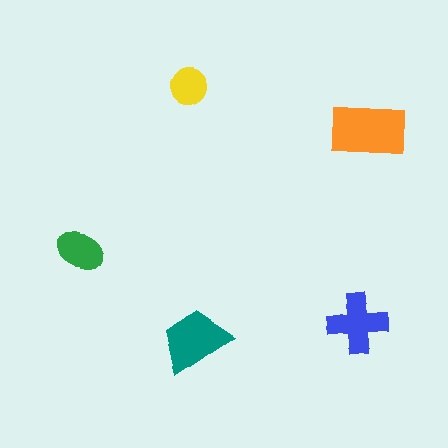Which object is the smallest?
The yellow circle.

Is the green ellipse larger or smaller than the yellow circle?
Larger.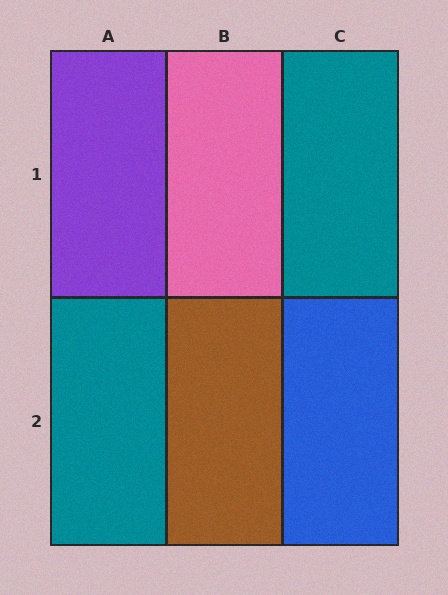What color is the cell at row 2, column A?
Teal.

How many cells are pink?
1 cell is pink.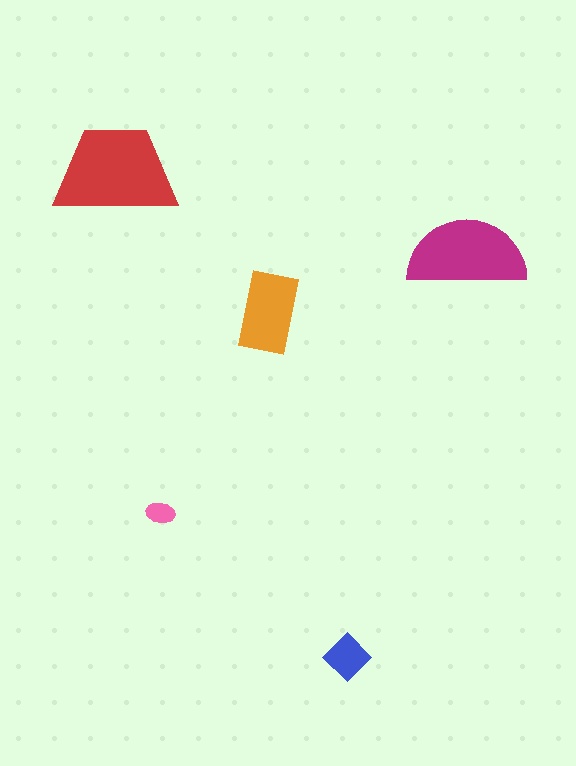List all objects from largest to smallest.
The red trapezoid, the magenta semicircle, the orange rectangle, the blue diamond, the pink ellipse.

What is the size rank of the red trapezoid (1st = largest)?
1st.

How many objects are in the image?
There are 5 objects in the image.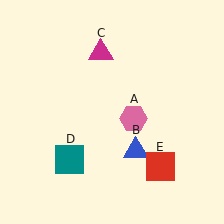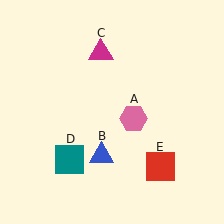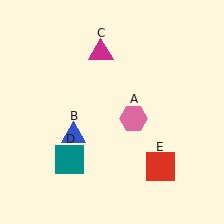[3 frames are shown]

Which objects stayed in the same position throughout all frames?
Pink hexagon (object A) and magenta triangle (object C) and teal square (object D) and red square (object E) remained stationary.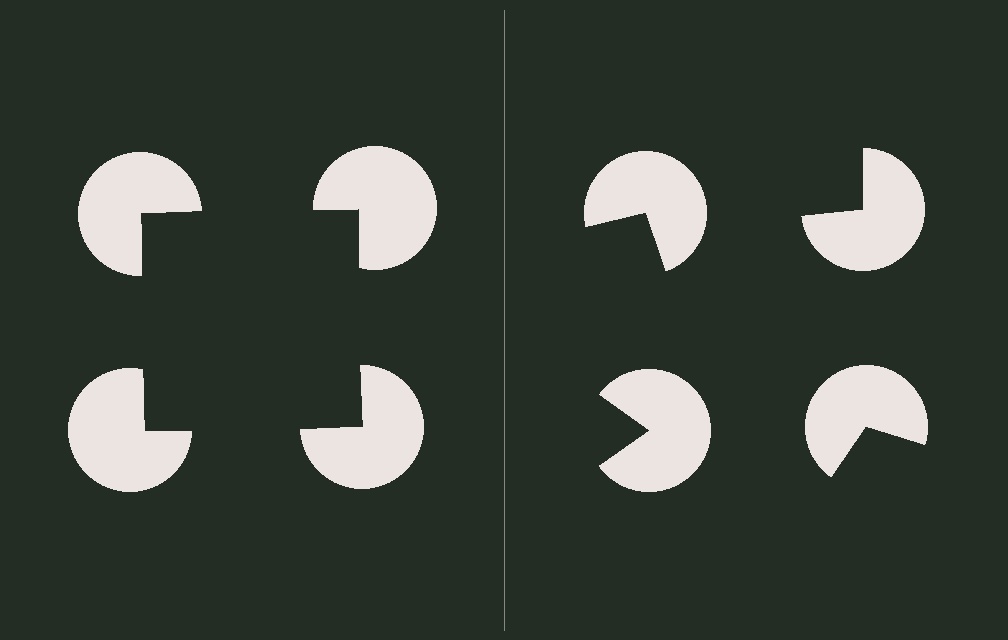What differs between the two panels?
The pac-man discs are positioned identically on both sides; only the wedge orientations differ. On the left they align to a square; on the right they are misaligned.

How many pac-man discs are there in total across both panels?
8 — 4 on each side.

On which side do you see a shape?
An illusory square appears on the left side. On the right side the wedge cuts are rotated, so no coherent shape forms.